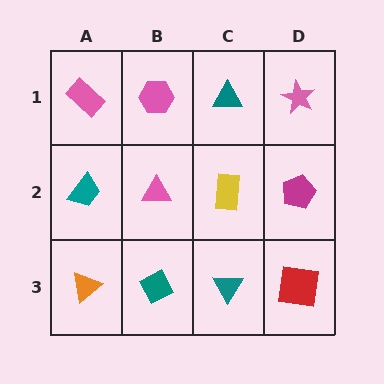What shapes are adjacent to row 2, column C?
A teal triangle (row 1, column C), a teal triangle (row 3, column C), a pink triangle (row 2, column B), a magenta pentagon (row 2, column D).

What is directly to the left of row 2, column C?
A pink triangle.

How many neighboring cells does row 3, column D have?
2.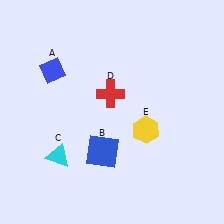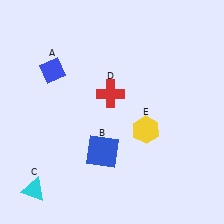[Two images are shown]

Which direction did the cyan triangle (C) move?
The cyan triangle (C) moved down.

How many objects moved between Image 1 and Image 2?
1 object moved between the two images.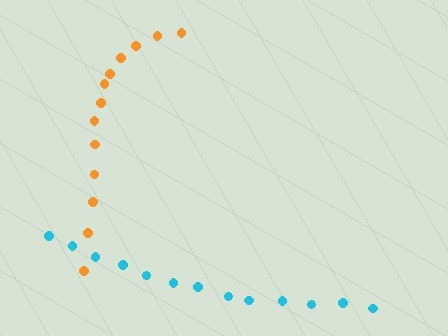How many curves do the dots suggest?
There are 2 distinct paths.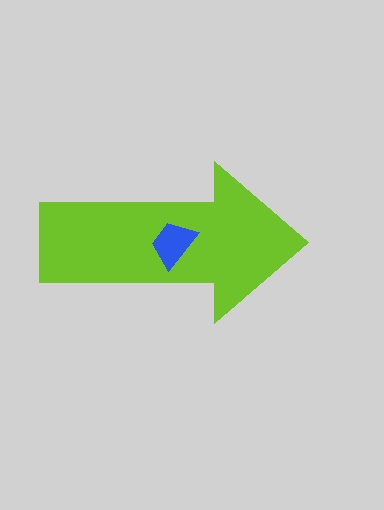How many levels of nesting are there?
2.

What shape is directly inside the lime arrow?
The blue trapezoid.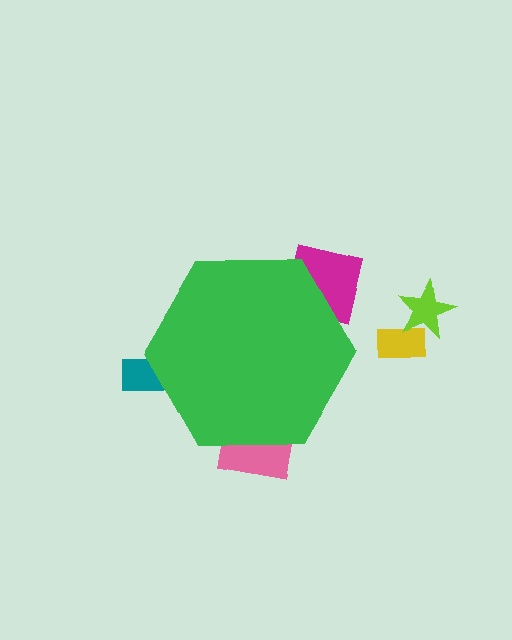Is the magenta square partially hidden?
Yes, the magenta square is partially hidden behind the green hexagon.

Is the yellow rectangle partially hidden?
No, the yellow rectangle is fully visible.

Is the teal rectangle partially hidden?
Yes, the teal rectangle is partially hidden behind the green hexagon.